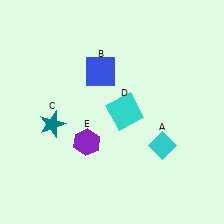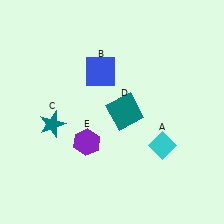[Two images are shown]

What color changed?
The square (D) changed from cyan in Image 1 to teal in Image 2.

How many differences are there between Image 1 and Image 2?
There is 1 difference between the two images.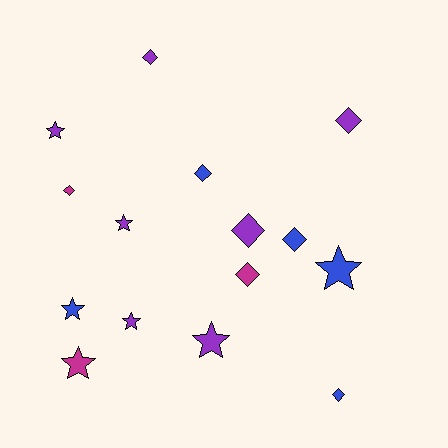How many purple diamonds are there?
There are 3 purple diamonds.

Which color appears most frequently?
Purple, with 7 objects.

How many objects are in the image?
There are 15 objects.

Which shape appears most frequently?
Diamond, with 8 objects.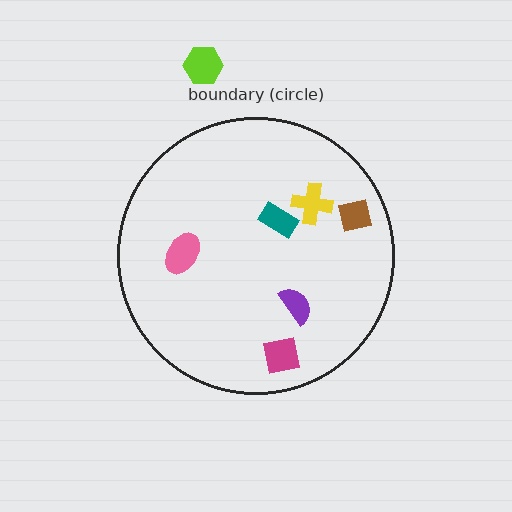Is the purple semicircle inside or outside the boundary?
Inside.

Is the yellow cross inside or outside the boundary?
Inside.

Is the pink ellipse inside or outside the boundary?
Inside.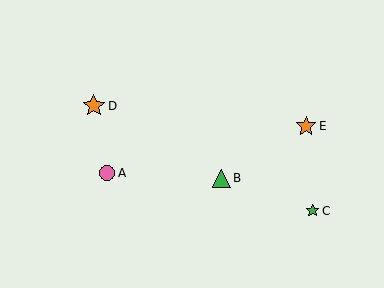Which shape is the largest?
The orange star (labeled D) is the largest.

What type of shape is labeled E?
Shape E is an orange star.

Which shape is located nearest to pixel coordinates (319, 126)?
The orange star (labeled E) at (306, 126) is nearest to that location.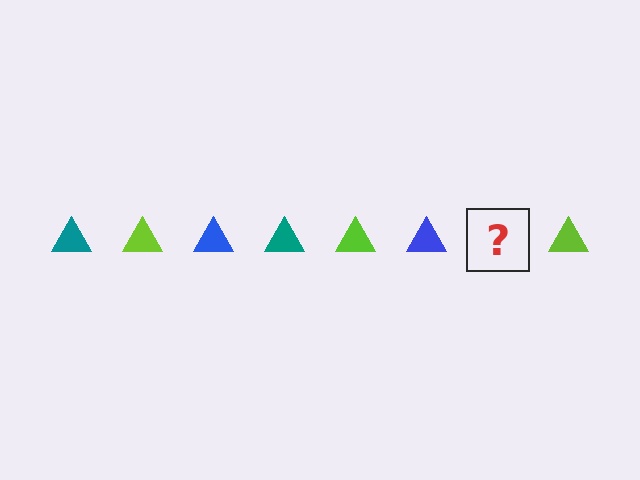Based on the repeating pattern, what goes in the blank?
The blank should be a teal triangle.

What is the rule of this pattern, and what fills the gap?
The rule is that the pattern cycles through teal, lime, blue triangles. The gap should be filled with a teal triangle.